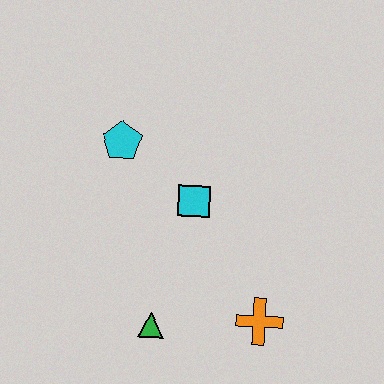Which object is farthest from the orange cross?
The cyan pentagon is farthest from the orange cross.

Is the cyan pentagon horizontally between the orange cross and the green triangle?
No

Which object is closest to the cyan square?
The cyan pentagon is closest to the cyan square.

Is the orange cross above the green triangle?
Yes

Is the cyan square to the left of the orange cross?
Yes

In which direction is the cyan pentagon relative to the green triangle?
The cyan pentagon is above the green triangle.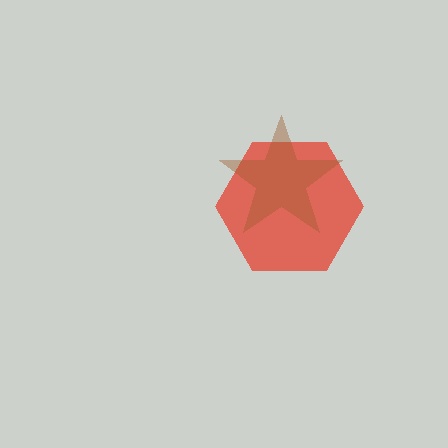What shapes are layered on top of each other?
The layered shapes are: a red hexagon, a brown star.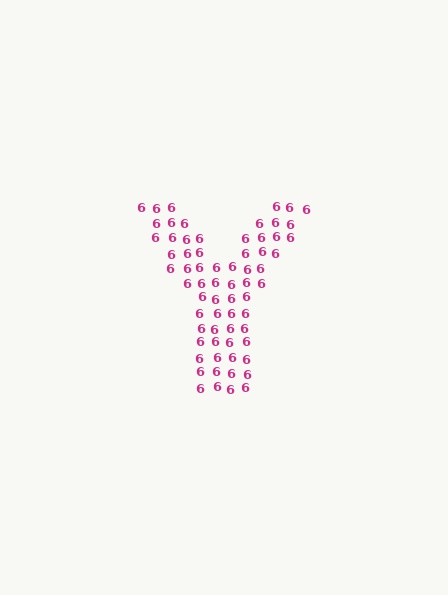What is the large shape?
The large shape is the letter Y.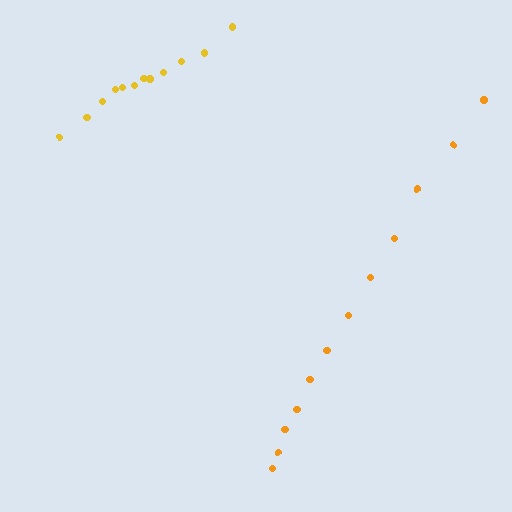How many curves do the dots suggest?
There are 2 distinct paths.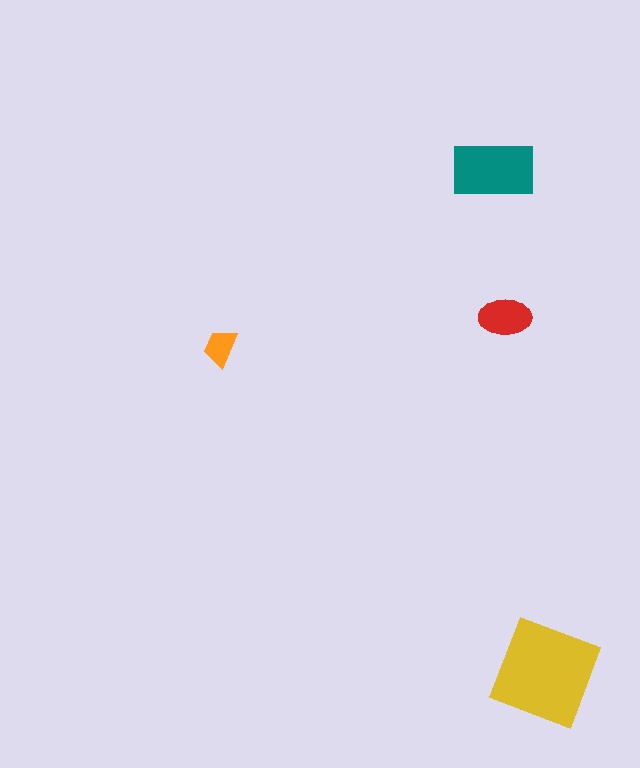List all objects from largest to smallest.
The yellow diamond, the teal rectangle, the red ellipse, the orange trapezoid.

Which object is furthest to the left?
The orange trapezoid is leftmost.